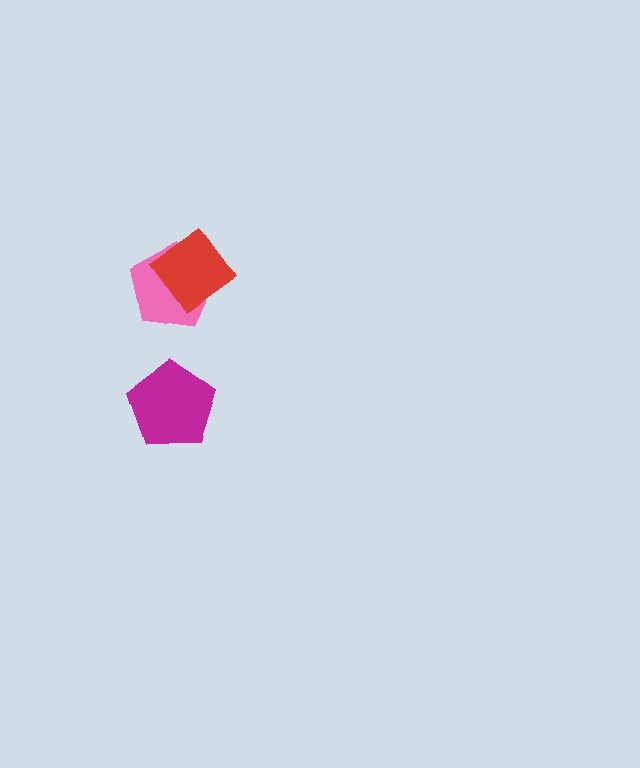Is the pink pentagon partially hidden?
Yes, it is partially covered by another shape.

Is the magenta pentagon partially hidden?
No, no other shape covers it.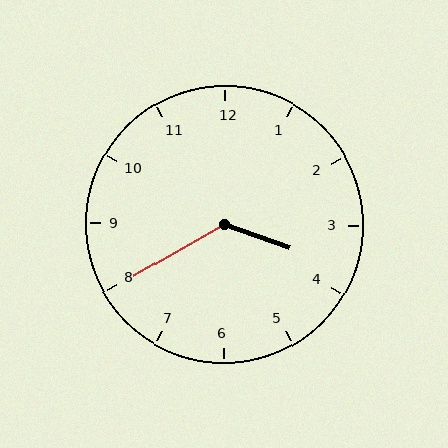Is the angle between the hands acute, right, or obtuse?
It is obtuse.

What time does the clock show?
3:40.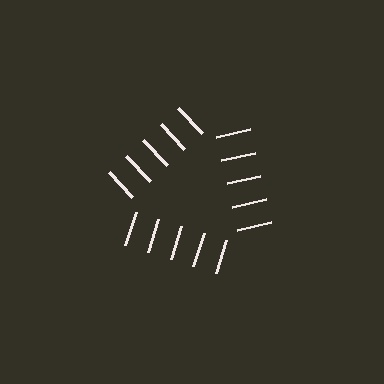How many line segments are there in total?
15 — 5 along each of the 3 edges.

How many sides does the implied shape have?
3 sides — the line-ends trace a triangle.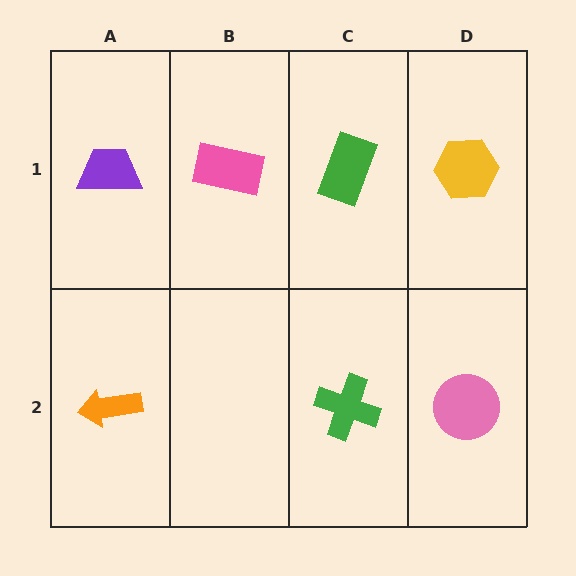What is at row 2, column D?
A pink circle.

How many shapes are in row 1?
4 shapes.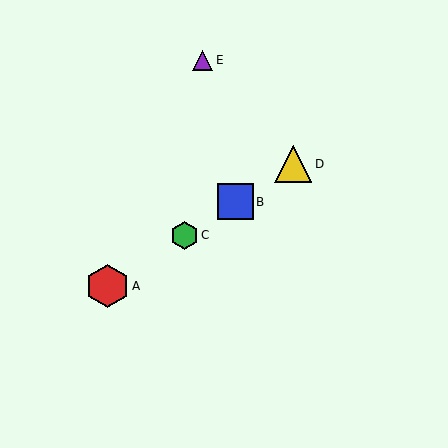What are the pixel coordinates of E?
Object E is at (203, 60).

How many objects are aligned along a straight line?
4 objects (A, B, C, D) are aligned along a straight line.